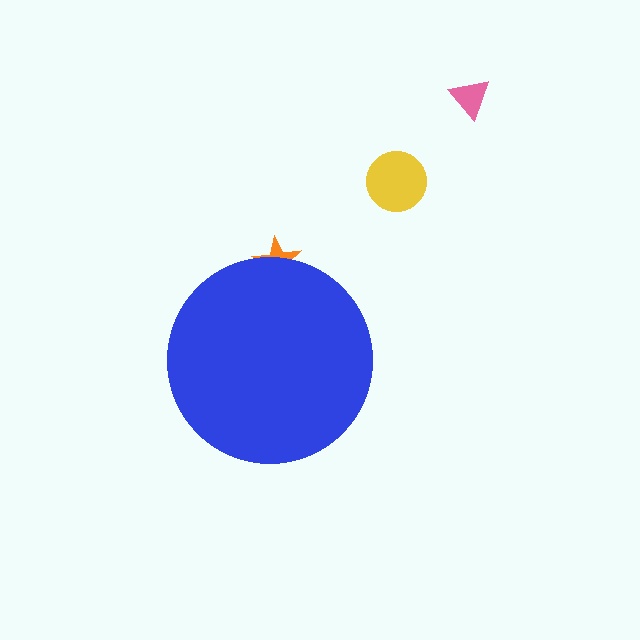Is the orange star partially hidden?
Yes, the orange star is partially hidden behind the blue circle.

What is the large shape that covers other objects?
A blue circle.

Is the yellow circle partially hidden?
No, the yellow circle is fully visible.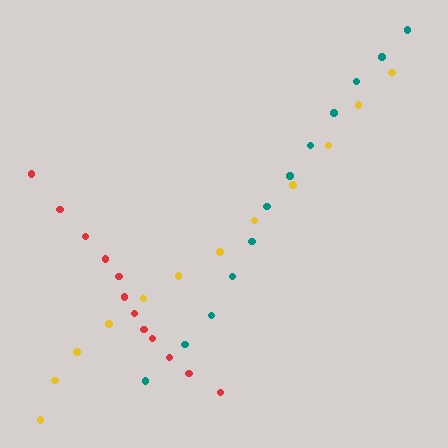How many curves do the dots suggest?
There are 3 distinct paths.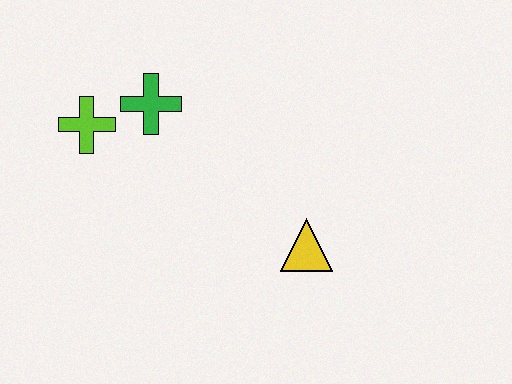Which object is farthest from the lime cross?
The yellow triangle is farthest from the lime cross.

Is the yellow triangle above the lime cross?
No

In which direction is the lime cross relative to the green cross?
The lime cross is to the left of the green cross.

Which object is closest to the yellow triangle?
The green cross is closest to the yellow triangle.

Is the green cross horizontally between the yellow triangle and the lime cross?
Yes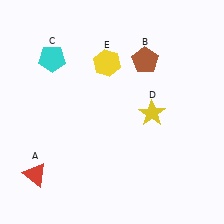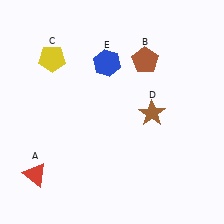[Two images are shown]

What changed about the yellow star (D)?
In Image 1, D is yellow. In Image 2, it changed to brown.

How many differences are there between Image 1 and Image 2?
There are 3 differences between the two images.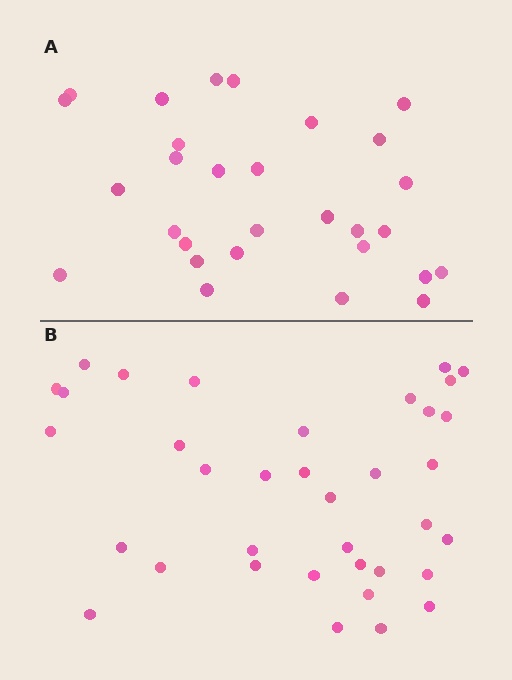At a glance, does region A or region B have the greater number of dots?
Region B (the bottom region) has more dots.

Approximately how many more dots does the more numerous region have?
Region B has roughly 8 or so more dots than region A.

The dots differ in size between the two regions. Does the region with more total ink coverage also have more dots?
No. Region A has more total ink coverage because its dots are larger, but region B actually contains more individual dots. Total area can be misleading — the number of items is what matters here.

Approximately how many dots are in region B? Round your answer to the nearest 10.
About 40 dots. (The exact count is 36, which rounds to 40.)